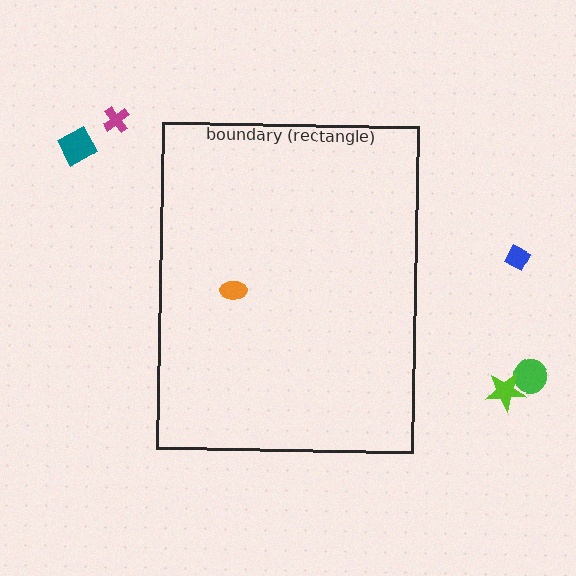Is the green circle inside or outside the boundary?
Outside.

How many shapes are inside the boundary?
1 inside, 5 outside.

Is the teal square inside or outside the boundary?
Outside.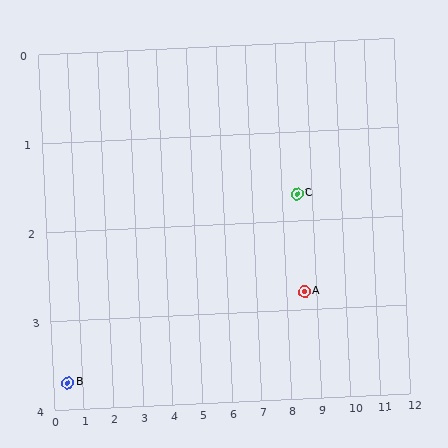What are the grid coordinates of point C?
Point C is at approximately (8.5, 1.7).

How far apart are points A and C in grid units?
Points A and C are about 1.1 grid units apart.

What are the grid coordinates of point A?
Point A is at approximately (8.6, 2.8).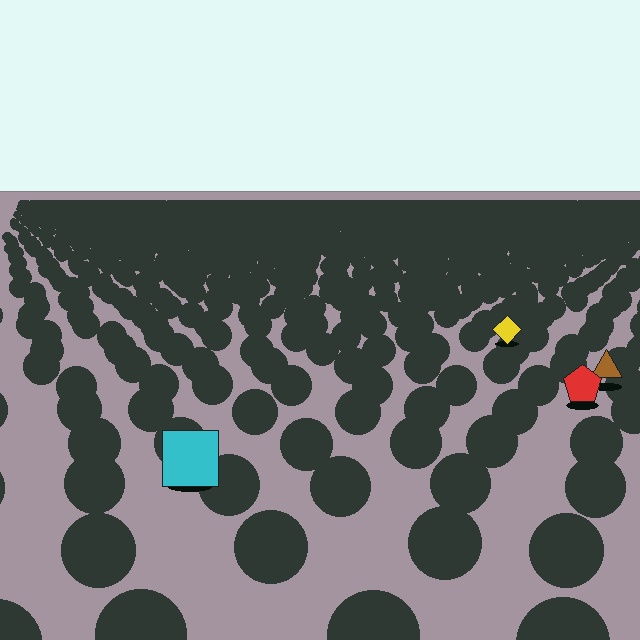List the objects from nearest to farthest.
From nearest to farthest: the cyan square, the red pentagon, the brown triangle, the yellow diamond.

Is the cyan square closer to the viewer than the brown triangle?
Yes. The cyan square is closer — you can tell from the texture gradient: the ground texture is coarser near it.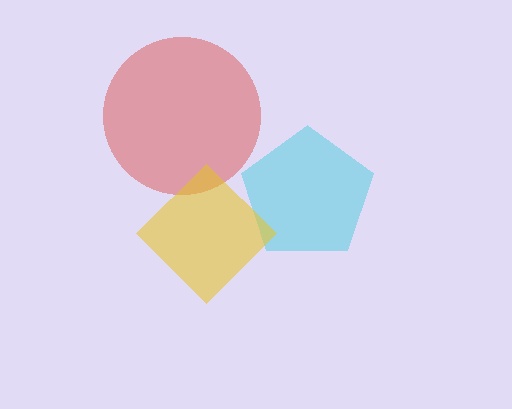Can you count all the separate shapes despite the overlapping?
Yes, there are 3 separate shapes.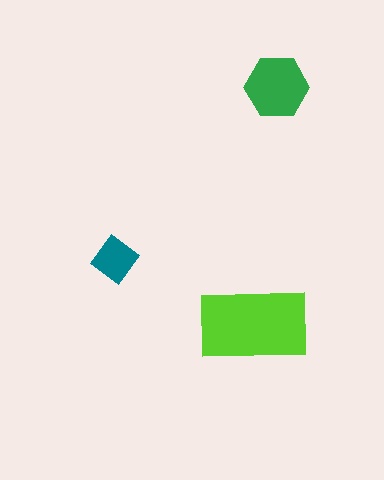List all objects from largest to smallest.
The lime rectangle, the green hexagon, the teal diamond.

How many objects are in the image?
There are 3 objects in the image.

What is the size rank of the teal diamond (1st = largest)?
3rd.